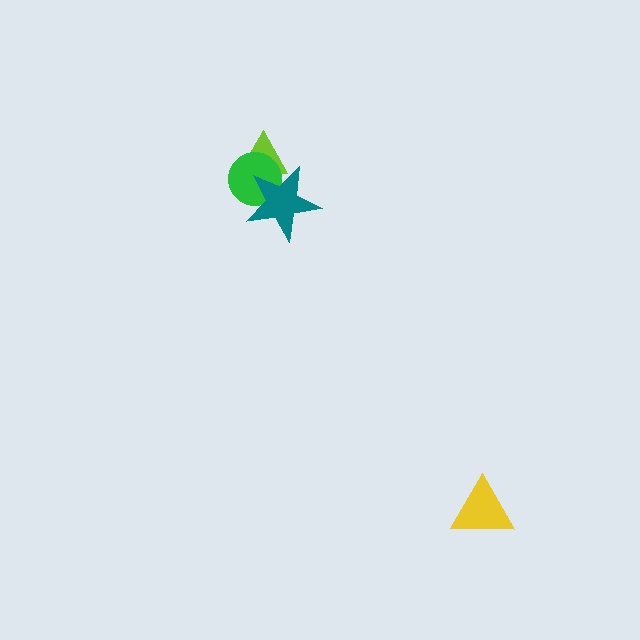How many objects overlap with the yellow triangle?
0 objects overlap with the yellow triangle.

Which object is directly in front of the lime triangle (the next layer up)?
The green circle is directly in front of the lime triangle.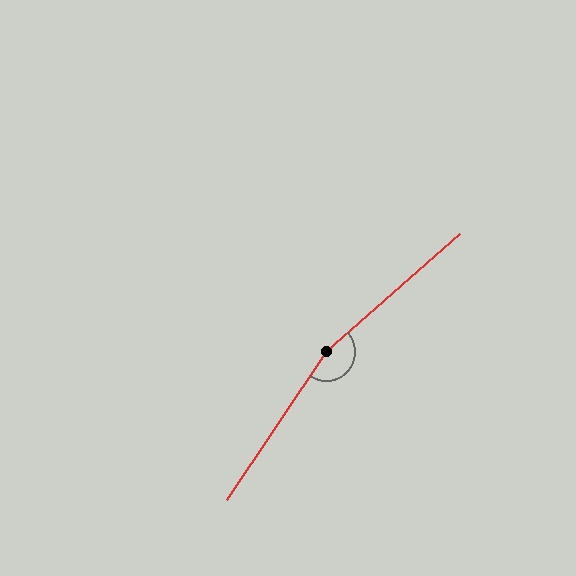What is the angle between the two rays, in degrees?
Approximately 165 degrees.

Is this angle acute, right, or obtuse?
It is obtuse.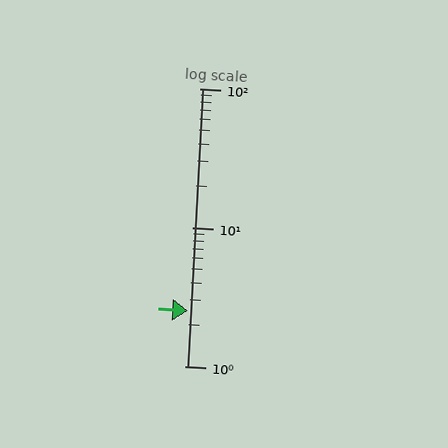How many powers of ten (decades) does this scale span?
The scale spans 2 decades, from 1 to 100.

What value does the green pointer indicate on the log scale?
The pointer indicates approximately 2.5.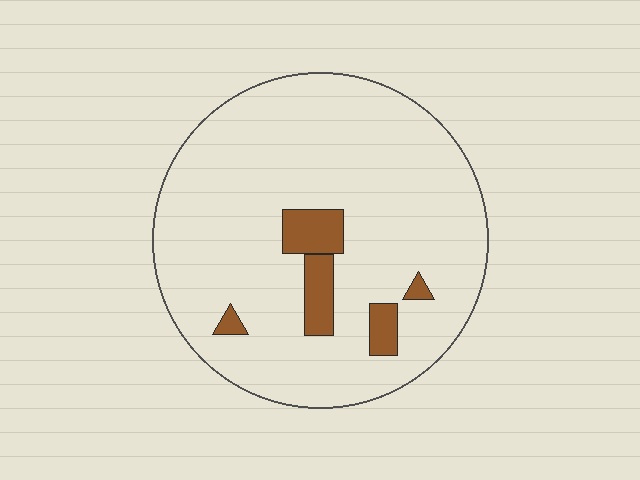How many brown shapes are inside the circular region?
5.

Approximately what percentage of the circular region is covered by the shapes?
Approximately 10%.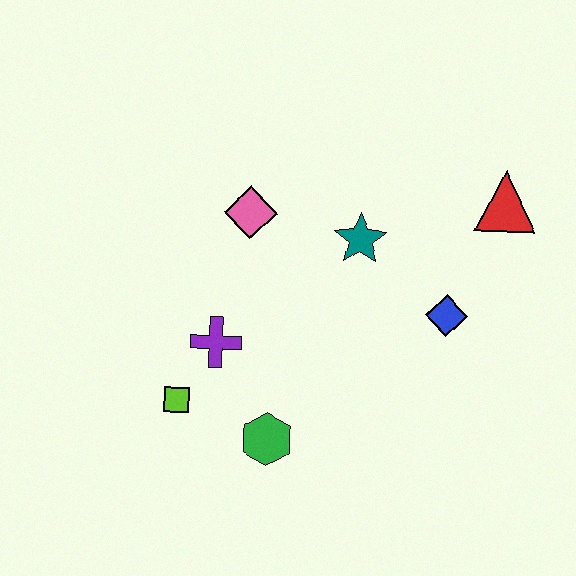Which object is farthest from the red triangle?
The lime square is farthest from the red triangle.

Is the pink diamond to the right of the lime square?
Yes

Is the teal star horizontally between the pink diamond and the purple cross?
No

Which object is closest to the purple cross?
The lime square is closest to the purple cross.